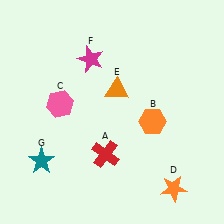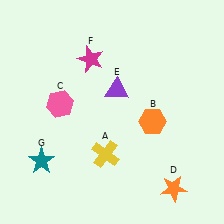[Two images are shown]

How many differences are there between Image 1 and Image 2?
There are 2 differences between the two images.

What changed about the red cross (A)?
In Image 1, A is red. In Image 2, it changed to yellow.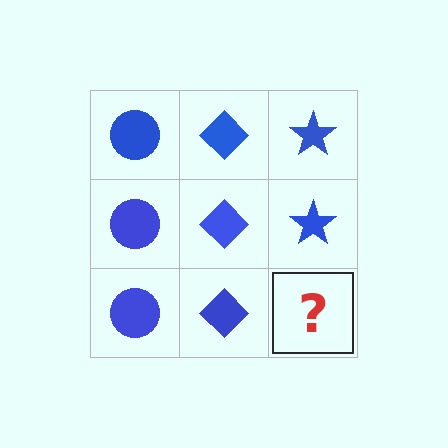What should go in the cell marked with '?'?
The missing cell should contain a blue star.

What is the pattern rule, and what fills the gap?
The rule is that each column has a consistent shape. The gap should be filled with a blue star.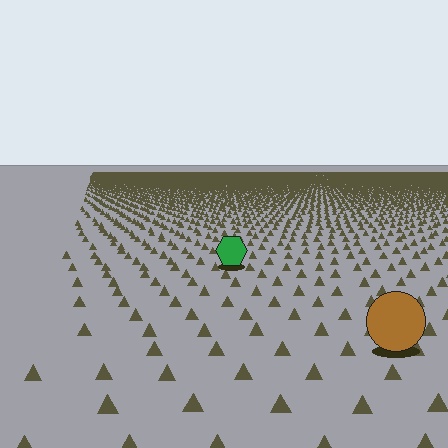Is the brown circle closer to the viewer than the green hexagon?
Yes. The brown circle is closer — you can tell from the texture gradient: the ground texture is coarser near it.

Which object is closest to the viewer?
The brown circle is closest. The texture marks near it are larger and more spread out.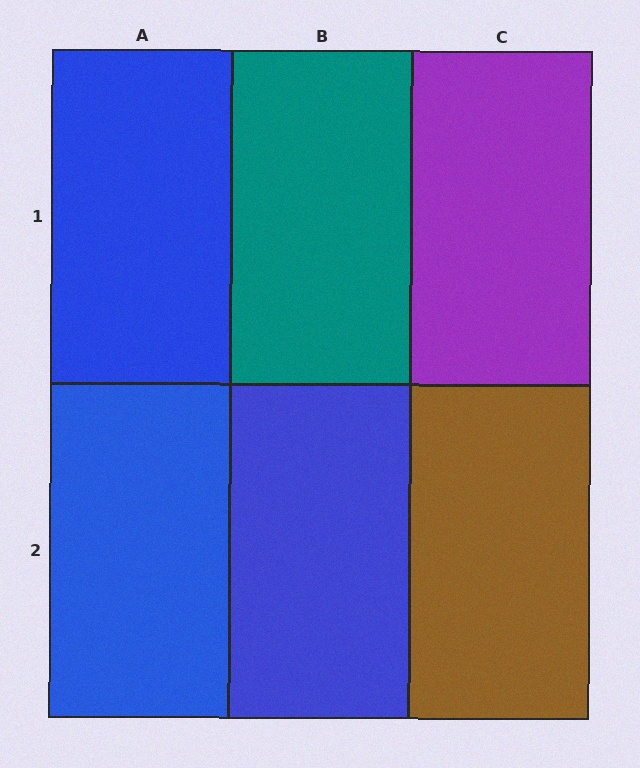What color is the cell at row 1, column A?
Blue.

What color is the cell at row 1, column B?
Teal.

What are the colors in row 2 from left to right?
Blue, blue, brown.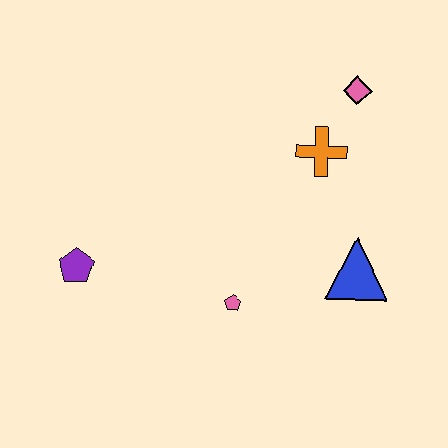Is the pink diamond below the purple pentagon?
No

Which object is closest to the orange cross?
The pink diamond is closest to the orange cross.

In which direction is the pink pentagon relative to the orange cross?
The pink pentagon is below the orange cross.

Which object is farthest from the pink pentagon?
The pink diamond is farthest from the pink pentagon.